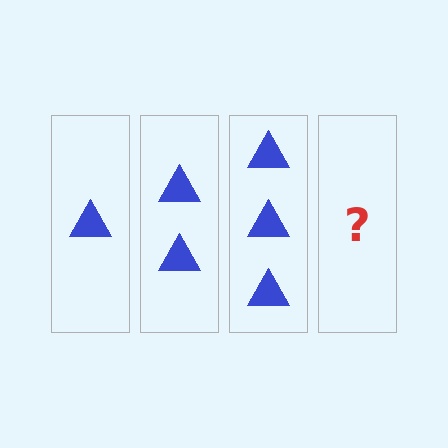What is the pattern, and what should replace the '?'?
The pattern is that each step adds one more triangle. The '?' should be 4 triangles.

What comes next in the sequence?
The next element should be 4 triangles.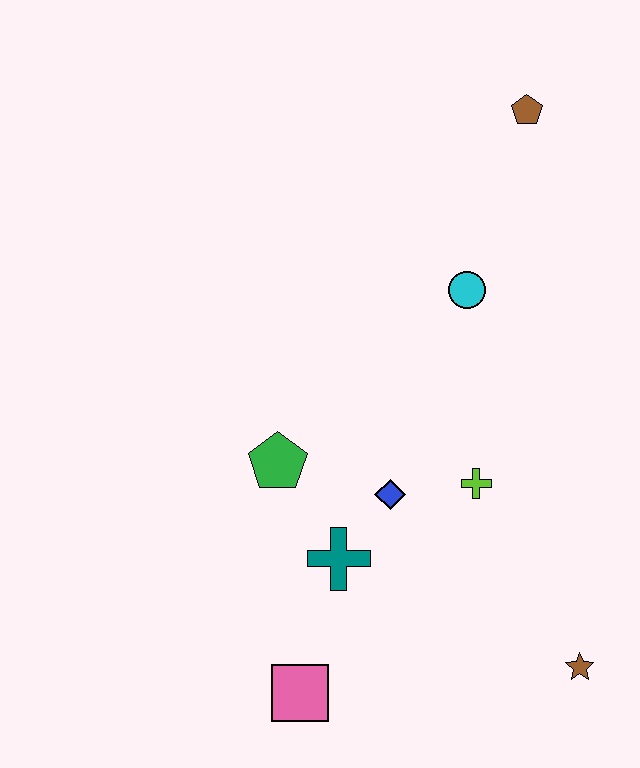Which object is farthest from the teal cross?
The brown pentagon is farthest from the teal cross.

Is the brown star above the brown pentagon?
No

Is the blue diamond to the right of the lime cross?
No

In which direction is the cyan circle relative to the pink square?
The cyan circle is above the pink square.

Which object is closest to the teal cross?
The blue diamond is closest to the teal cross.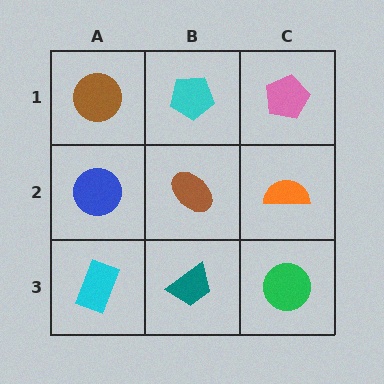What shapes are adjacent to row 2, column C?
A pink pentagon (row 1, column C), a green circle (row 3, column C), a brown ellipse (row 2, column B).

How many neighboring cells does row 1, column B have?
3.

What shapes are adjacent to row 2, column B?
A cyan pentagon (row 1, column B), a teal trapezoid (row 3, column B), a blue circle (row 2, column A), an orange semicircle (row 2, column C).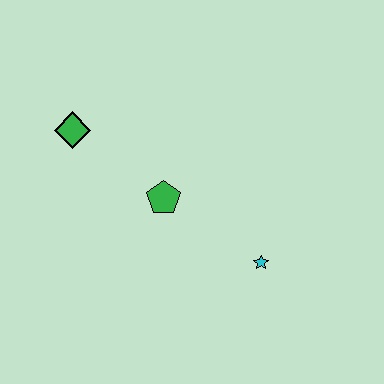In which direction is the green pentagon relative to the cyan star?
The green pentagon is to the left of the cyan star.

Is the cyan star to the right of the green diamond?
Yes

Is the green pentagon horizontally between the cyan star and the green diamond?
Yes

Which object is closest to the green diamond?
The green pentagon is closest to the green diamond.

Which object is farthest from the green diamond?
The cyan star is farthest from the green diamond.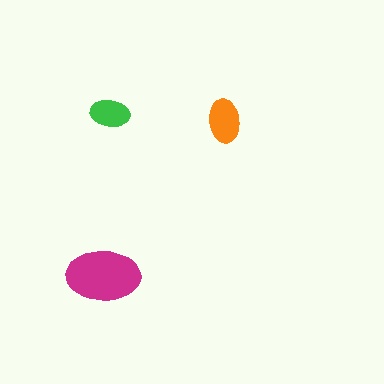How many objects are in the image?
There are 3 objects in the image.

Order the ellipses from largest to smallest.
the magenta one, the orange one, the green one.